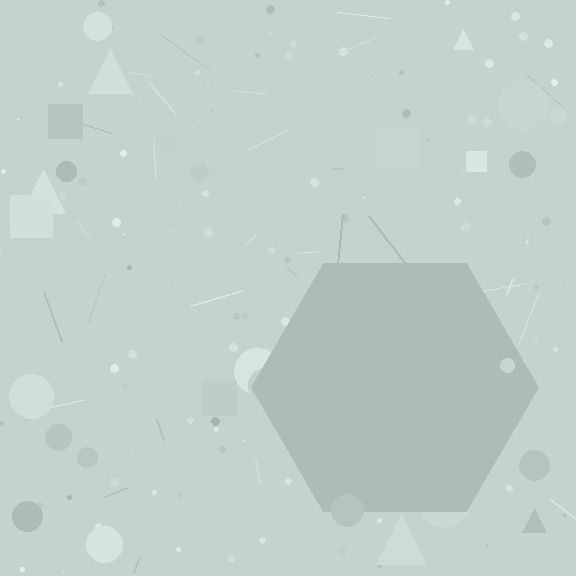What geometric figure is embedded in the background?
A hexagon is embedded in the background.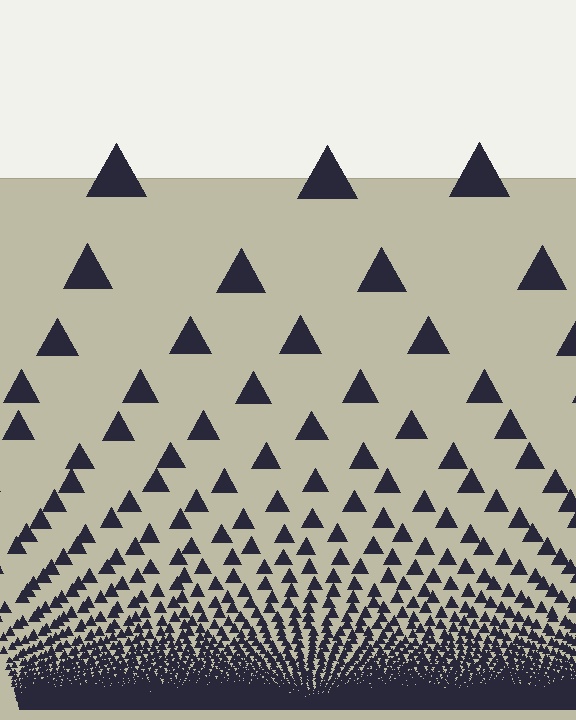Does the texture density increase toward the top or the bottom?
Density increases toward the bottom.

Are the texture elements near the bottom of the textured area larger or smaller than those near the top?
Smaller. The gradient is inverted — elements near the bottom are smaller and denser.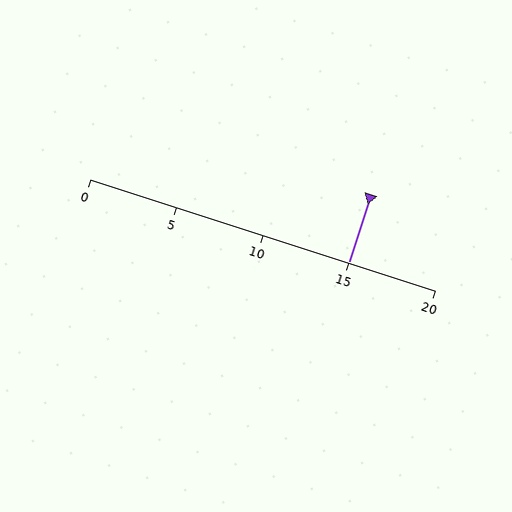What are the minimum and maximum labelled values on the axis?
The axis runs from 0 to 20.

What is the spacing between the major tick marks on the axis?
The major ticks are spaced 5 apart.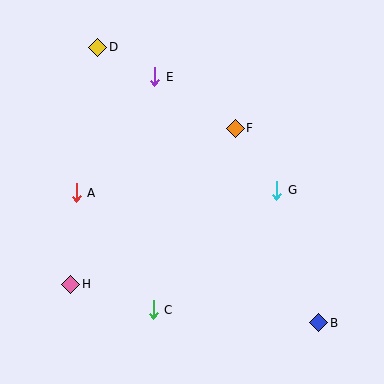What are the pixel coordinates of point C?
Point C is at (153, 310).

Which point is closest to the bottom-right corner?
Point B is closest to the bottom-right corner.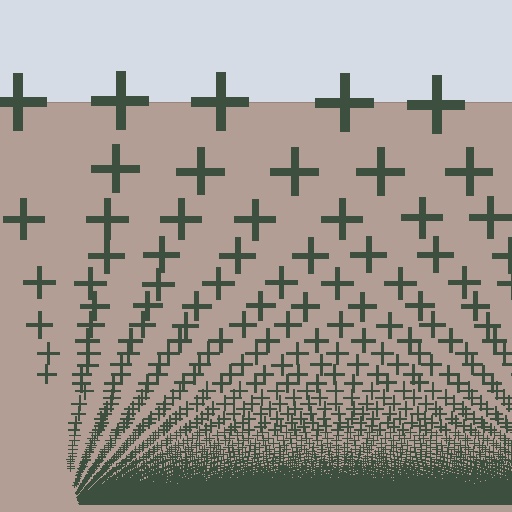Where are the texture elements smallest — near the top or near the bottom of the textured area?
Near the bottom.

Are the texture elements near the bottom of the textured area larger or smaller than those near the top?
Smaller. The gradient is inverted — elements near the bottom are smaller and denser.